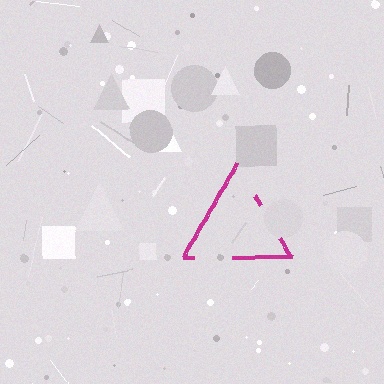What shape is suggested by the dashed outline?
The dashed outline suggests a triangle.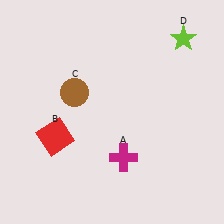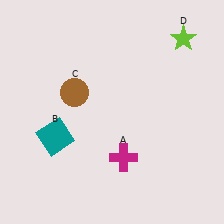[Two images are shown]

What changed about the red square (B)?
In Image 1, B is red. In Image 2, it changed to teal.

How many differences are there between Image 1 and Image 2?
There is 1 difference between the two images.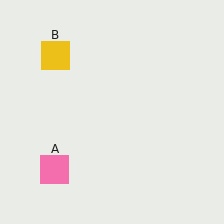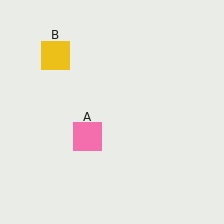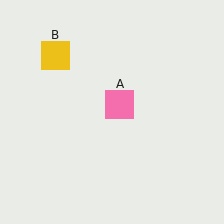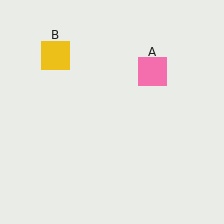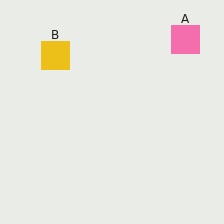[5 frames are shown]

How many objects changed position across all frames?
1 object changed position: pink square (object A).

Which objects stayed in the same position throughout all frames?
Yellow square (object B) remained stationary.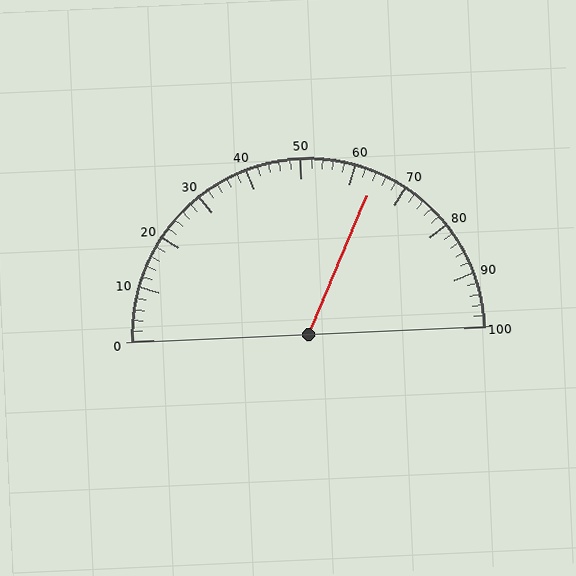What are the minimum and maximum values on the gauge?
The gauge ranges from 0 to 100.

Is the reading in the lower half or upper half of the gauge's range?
The reading is in the upper half of the range (0 to 100).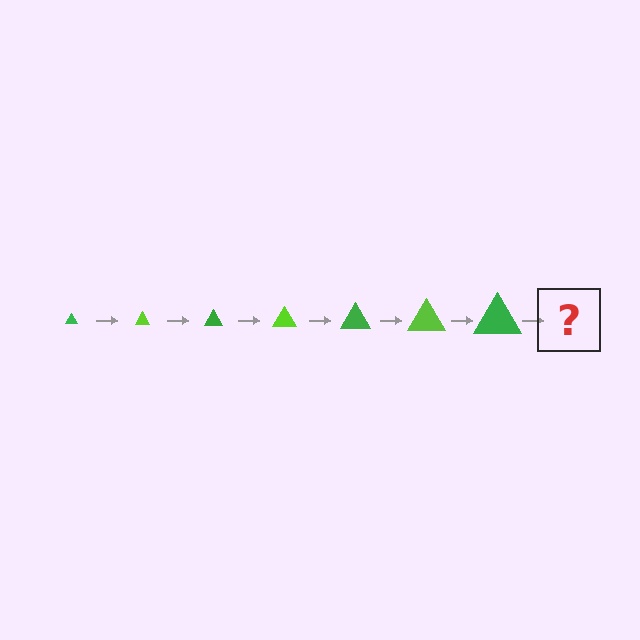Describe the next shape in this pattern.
It should be a lime triangle, larger than the previous one.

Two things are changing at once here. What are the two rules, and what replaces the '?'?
The two rules are that the triangle grows larger each step and the color cycles through green and lime. The '?' should be a lime triangle, larger than the previous one.